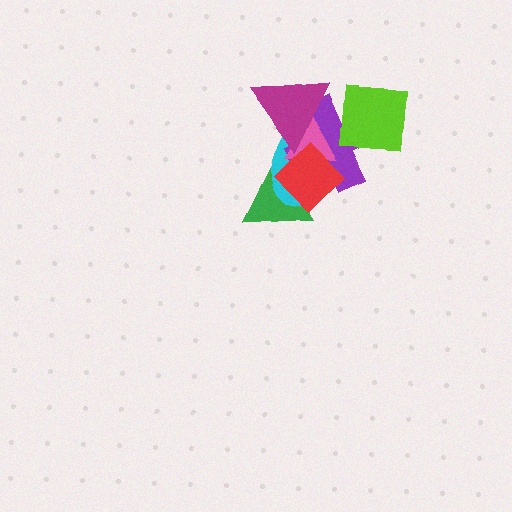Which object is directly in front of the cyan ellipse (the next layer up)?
The purple cross is directly in front of the cyan ellipse.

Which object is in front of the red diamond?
The magenta triangle is in front of the red diamond.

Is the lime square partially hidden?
No, no other shape covers it.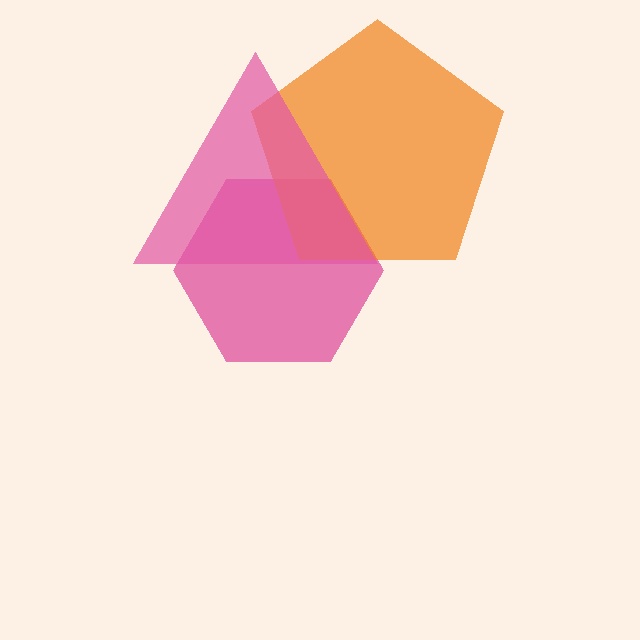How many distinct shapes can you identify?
There are 3 distinct shapes: a magenta hexagon, an orange pentagon, a pink triangle.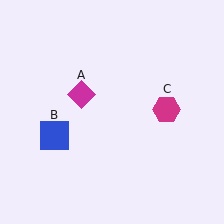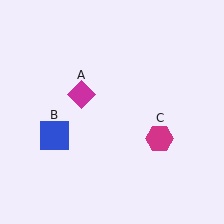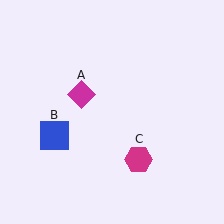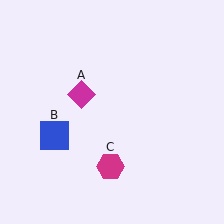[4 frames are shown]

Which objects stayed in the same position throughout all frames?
Magenta diamond (object A) and blue square (object B) remained stationary.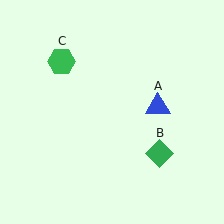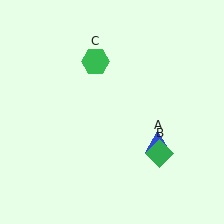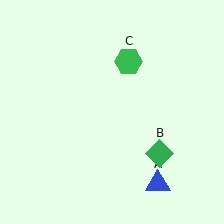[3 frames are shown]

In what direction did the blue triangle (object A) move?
The blue triangle (object A) moved down.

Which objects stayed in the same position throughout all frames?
Green diamond (object B) remained stationary.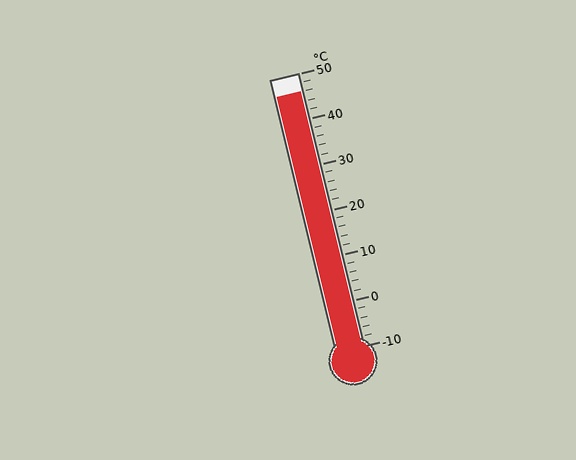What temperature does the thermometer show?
The thermometer shows approximately 46°C.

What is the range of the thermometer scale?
The thermometer scale ranges from -10°C to 50°C.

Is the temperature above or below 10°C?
The temperature is above 10°C.